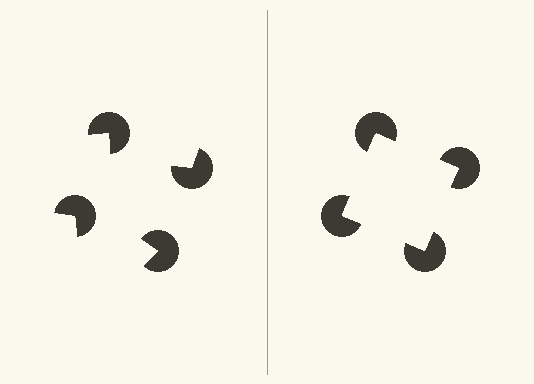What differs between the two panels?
The pac-man discs are positioned identically on both sides; only the wedge orientations differ. On the right they align to a square; on the left they are misaligned.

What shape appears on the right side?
An illusory square.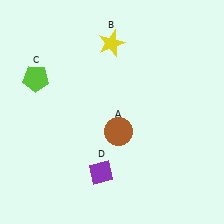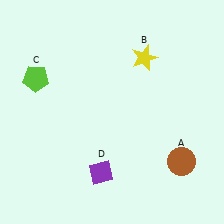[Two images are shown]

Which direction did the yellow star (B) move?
The yellow star (B) moved right.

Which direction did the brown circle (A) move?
The brown circle (A) moved right.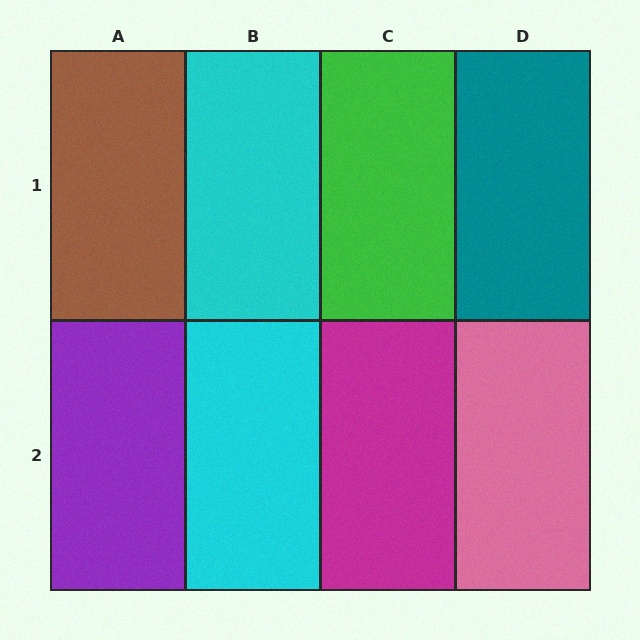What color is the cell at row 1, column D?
Teal.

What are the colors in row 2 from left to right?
Purple, cyan, magenta, pink.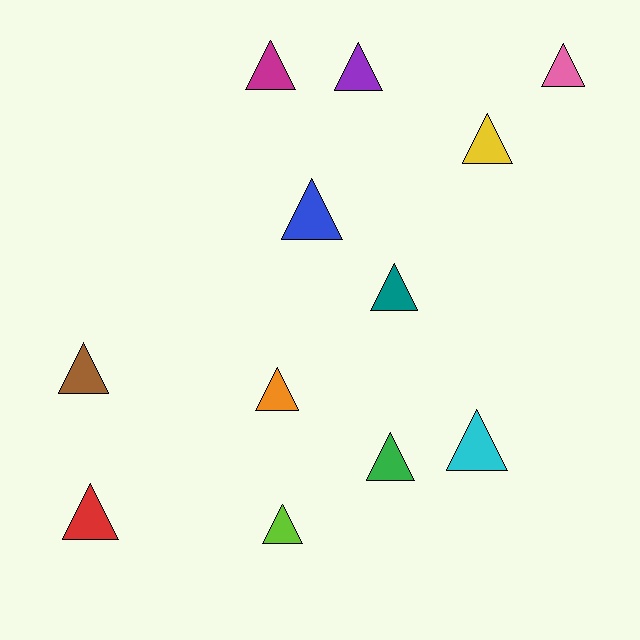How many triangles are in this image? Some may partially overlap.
There are 12 triangles.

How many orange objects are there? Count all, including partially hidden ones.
There is 1 orange object.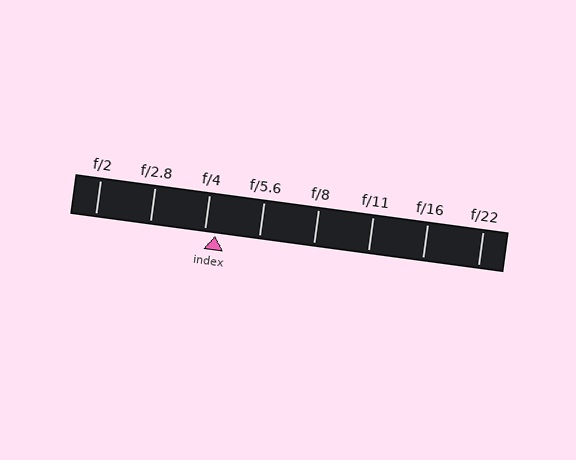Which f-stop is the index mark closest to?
The index mark is closest to f/4.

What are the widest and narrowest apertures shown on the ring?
The widest aperture shown is f/2 and the narrowest is f/22.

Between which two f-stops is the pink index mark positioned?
The index mark is between f/4 and f/5.6.